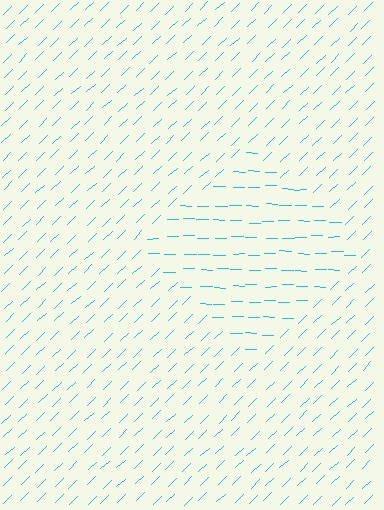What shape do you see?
I see a diamond.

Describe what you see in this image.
The image is filled with small cyan line segments. A diamond region in the image has lines oriented differently from the surrounding lines, creating a visible texture boundary.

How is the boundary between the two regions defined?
The boundary is defined purely by a change in line orientation (approximately 45 degrees difference). All lines are the same color and thickness.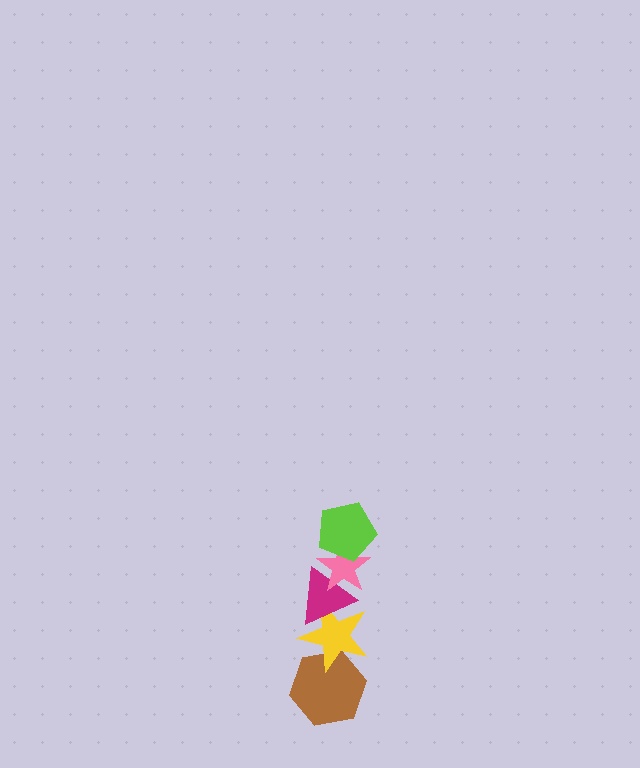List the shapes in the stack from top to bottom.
From top to bottom: the lime pentagon, the pink star, the magenta triangle, the yellow star, the brown hexagon.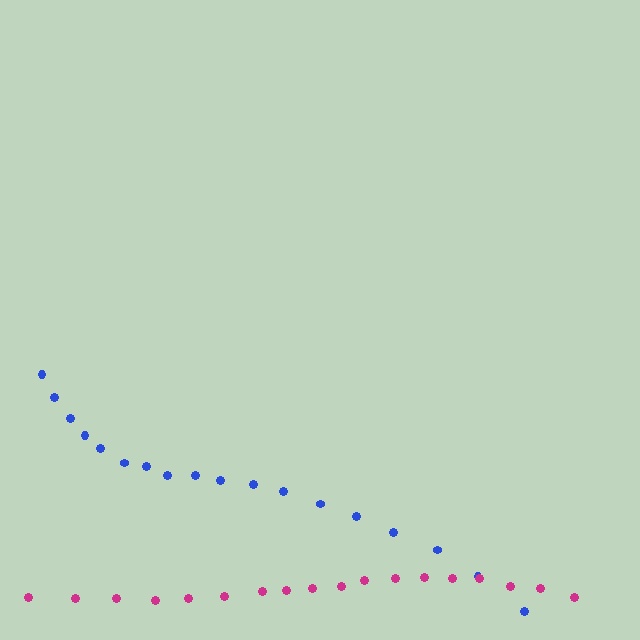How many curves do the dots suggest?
There are 2 distinct paths.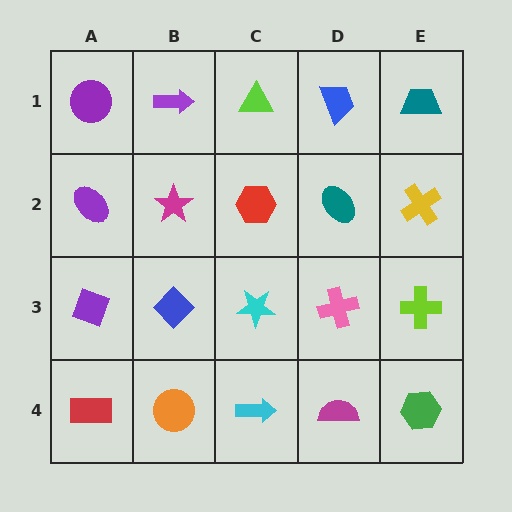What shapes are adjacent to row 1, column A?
A purple ellipse (row 2, column A), a purple arrow (row 1, column B).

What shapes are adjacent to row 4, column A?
A purple diamond (row 3, column A), an orange circle (row 4, column B).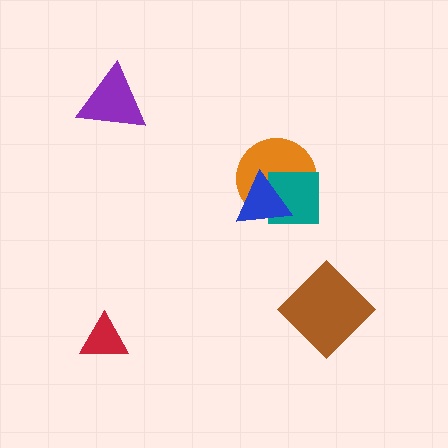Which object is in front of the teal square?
The blue triangle is in front of the teal square.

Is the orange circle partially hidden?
Yes, it is partially covered by another shape.